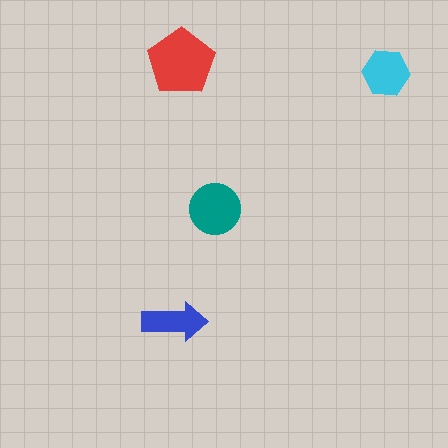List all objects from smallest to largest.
The blue arrow, the cyan hexagon, the teal circle, the red pentagon.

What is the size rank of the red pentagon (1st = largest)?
1st.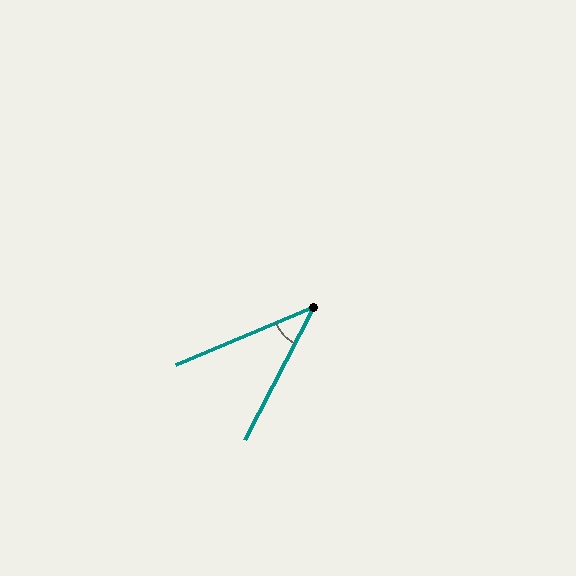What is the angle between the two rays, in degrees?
Approximately 40 degrees.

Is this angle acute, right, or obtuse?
It is acute.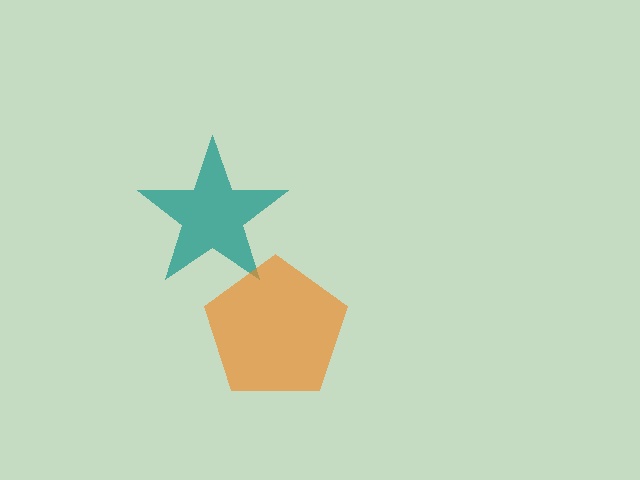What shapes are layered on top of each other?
The layered shapes are: a teal star, an orange pentagon.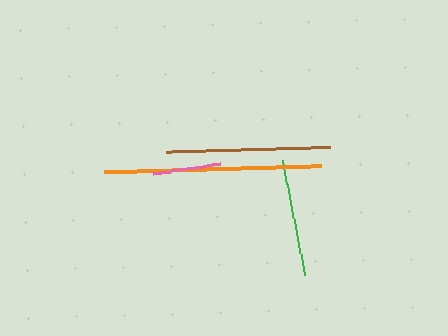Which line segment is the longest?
The orange line is the longest at approximately 217 pixels.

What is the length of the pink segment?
The pink segment is approximately 68 pixels long.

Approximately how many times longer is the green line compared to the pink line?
The green line is approximately 1.7 times the length of the pink line.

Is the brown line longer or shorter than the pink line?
The brown line is longer than the pink line.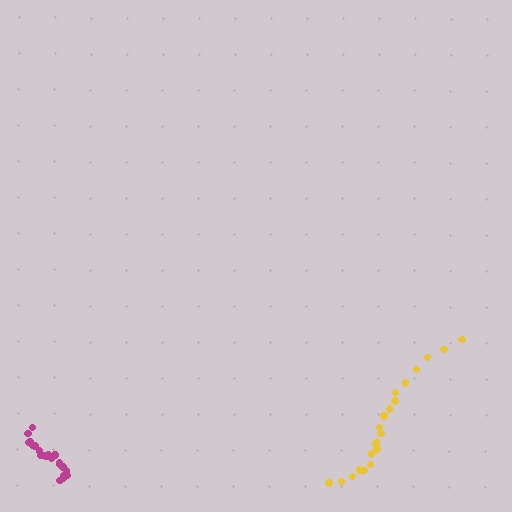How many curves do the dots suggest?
There are 2 distinct paths.